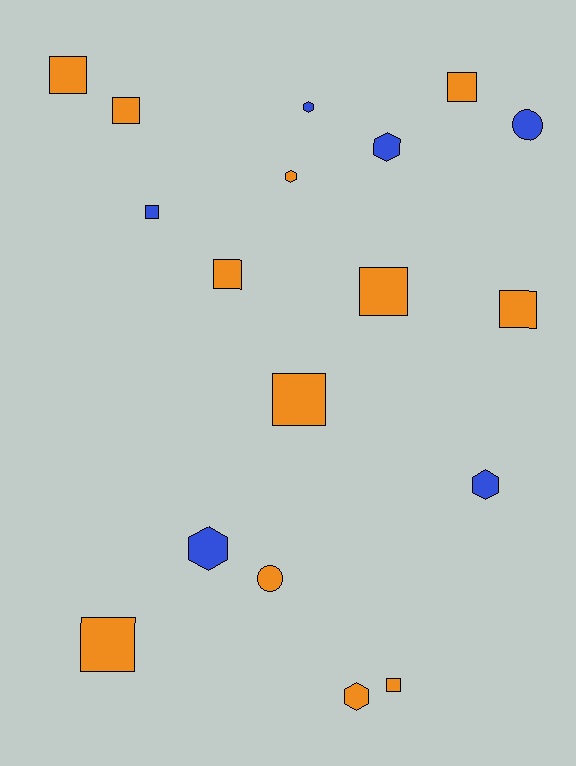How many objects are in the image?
There are 18 objects.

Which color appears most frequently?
Orange, with 12 objects.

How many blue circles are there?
There is 1 blue circle.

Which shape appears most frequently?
Square, with 10 objects.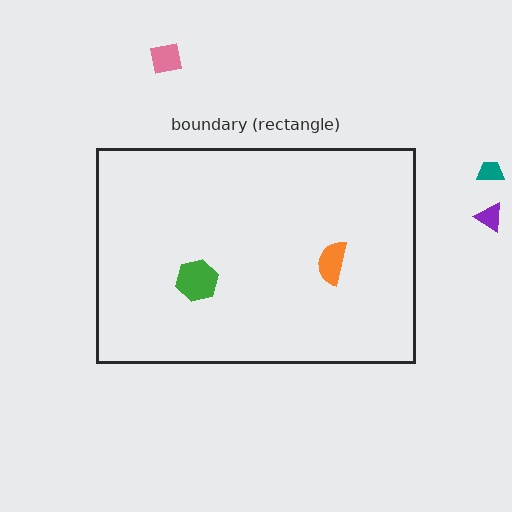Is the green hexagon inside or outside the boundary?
Inside.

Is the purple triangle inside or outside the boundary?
Outside.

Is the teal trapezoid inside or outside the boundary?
Outside.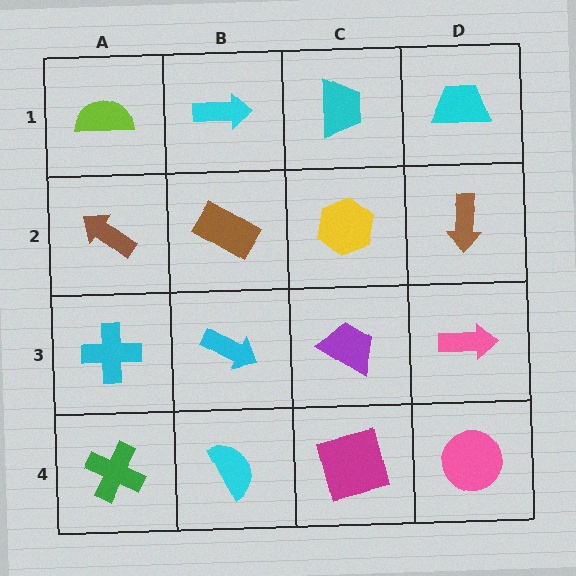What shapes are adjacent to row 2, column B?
A cyan arrow (row 1, column B), a cyan arrow (row 3, column B), a brown arrow (row 2, column A), a yellow hexagon (row 2, column C).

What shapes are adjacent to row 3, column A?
A brown arrow (row 2, column A), a green cross (row 4, column A), a cyan arrow (row 3, column B).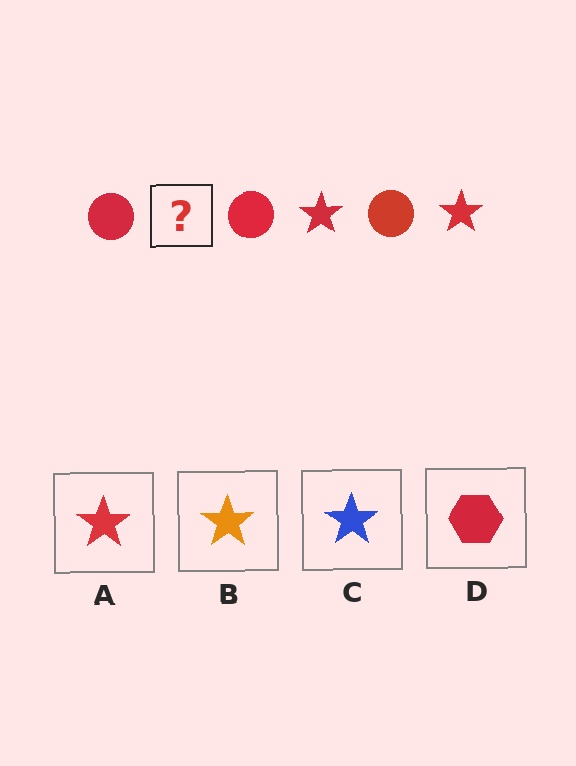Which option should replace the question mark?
Option A.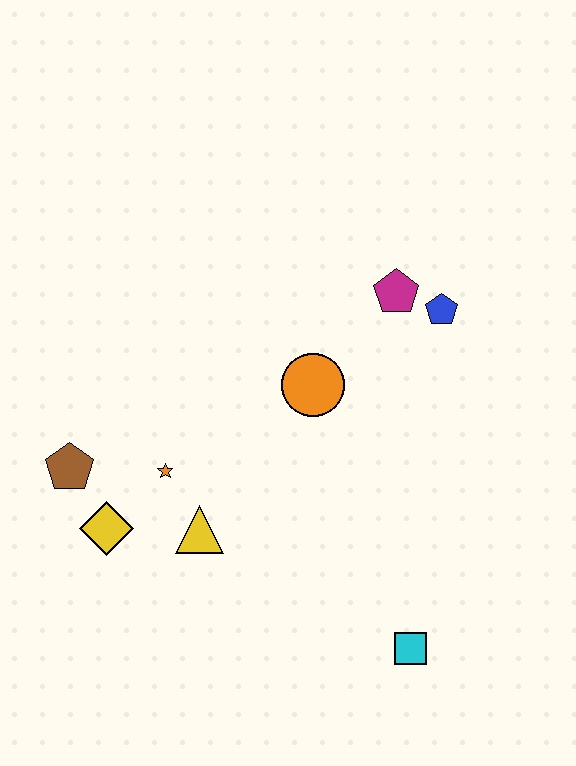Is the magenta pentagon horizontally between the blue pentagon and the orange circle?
Yes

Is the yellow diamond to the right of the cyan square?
No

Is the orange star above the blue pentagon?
No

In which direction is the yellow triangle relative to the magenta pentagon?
The yellow triangle is below the magenta pentagon.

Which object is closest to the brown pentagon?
The yellow diamond is closest to the brown pentagon.